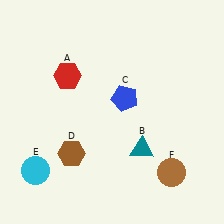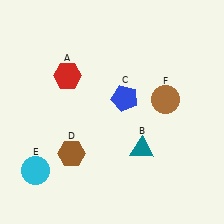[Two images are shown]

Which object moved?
The brown circle (F) moved up.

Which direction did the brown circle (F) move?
The brown circle (F) moved up.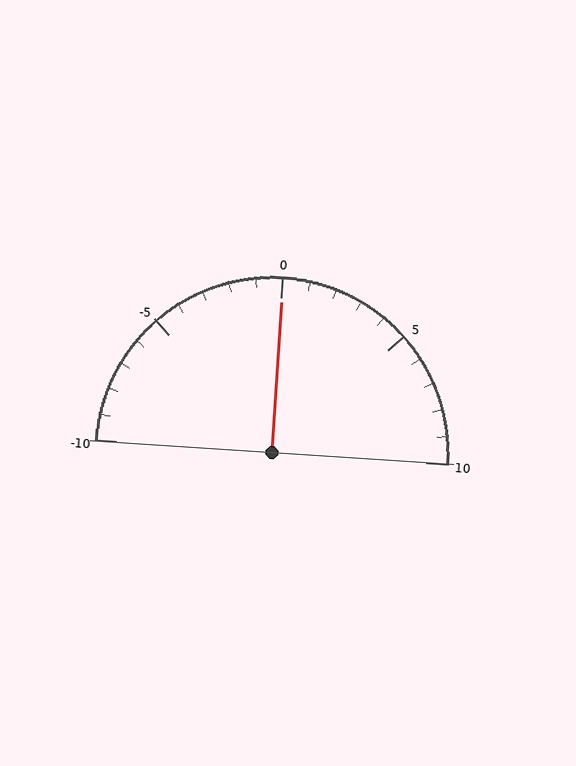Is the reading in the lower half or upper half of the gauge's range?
The reading is in the upper half of the range (-10 to 10).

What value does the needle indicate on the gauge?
The needle indicates approximately 0.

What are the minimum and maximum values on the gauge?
The gauge ranges from -10 to 10.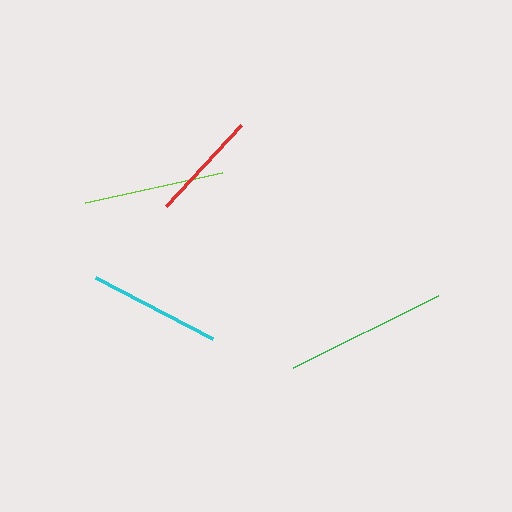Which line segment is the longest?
The green line is the longest at approximately 162 pixels.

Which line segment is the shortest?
The red line is the shortest at approximately 110 pixels.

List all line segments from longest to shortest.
From longest to shortest: green, lime, cyan, red.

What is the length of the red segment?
The red segment is approximately 110 pixels long.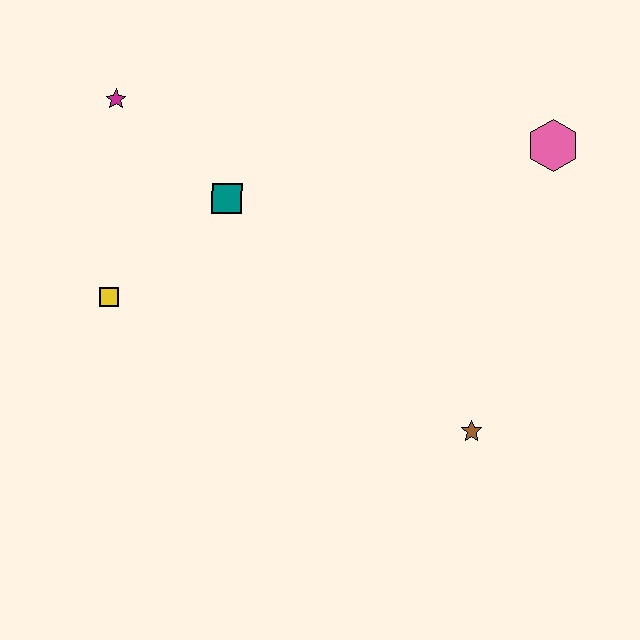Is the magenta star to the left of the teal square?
Yes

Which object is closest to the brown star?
The pink hexagon is closest to the brown star.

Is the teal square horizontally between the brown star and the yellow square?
Yes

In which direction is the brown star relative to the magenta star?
The brown star is to the right of the magenta star.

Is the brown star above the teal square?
No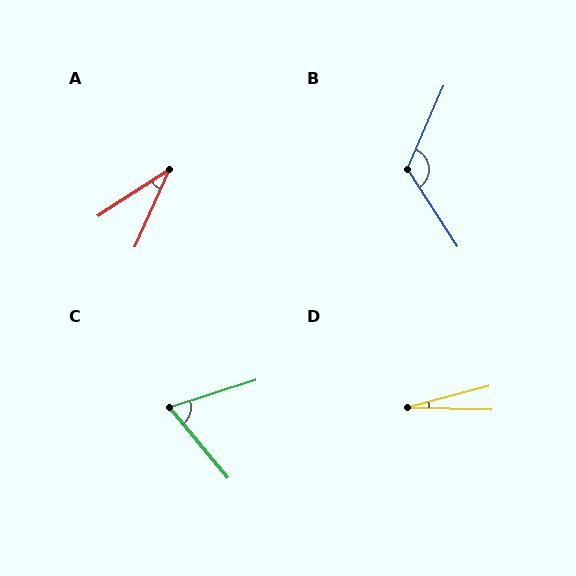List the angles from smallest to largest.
D (17°), A (33°), C (68°), B (124°).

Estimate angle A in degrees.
Approximately 33 degrees.